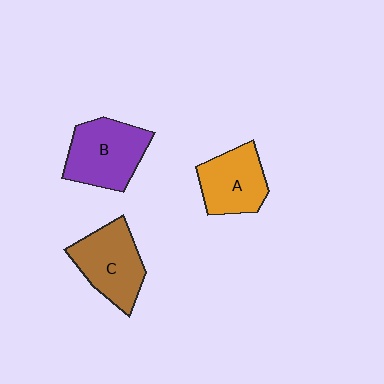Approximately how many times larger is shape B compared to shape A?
Approximately 1.2 times.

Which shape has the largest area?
Shape B (purple).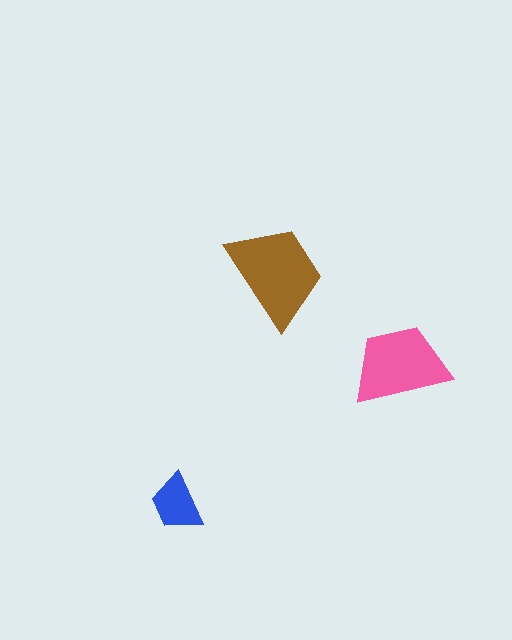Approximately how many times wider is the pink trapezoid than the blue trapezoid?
About 1.5 times wider.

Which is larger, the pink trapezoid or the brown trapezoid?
The brown one.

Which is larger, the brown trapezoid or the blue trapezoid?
The brown one.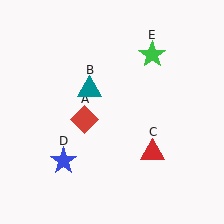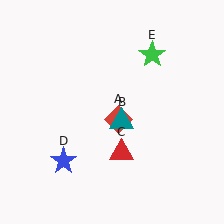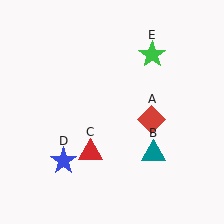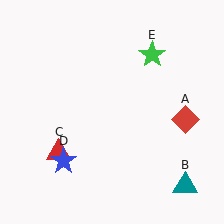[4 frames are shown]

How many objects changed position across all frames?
3 objects changed position: red diamond (object A), teal triangle (object B), red triangle (object C).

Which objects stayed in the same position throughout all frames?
Blue star (object D) and green star (object E) remained stationary.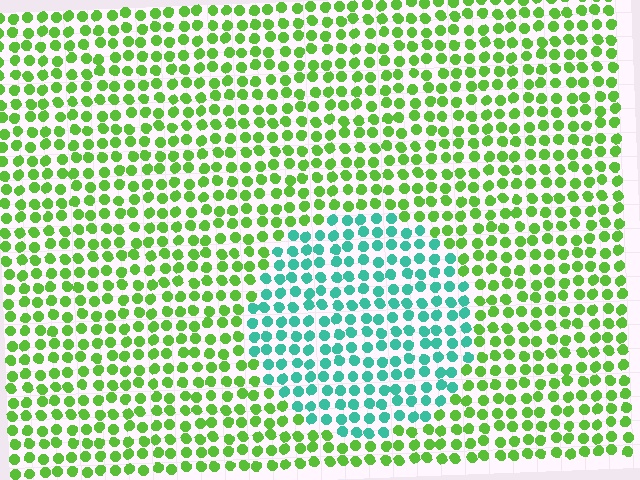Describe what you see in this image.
The image is filled with small lime elements in a uniform arrangement. A circle-shaped region is visible where the elements are tinted to a slightly different hue, forming a subtle color boundary.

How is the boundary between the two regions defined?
The boundary is defined purely by a slight shift in hue (about 61 degrees). Spacing, size, and orientation are identical on both sides.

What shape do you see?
I see a circle.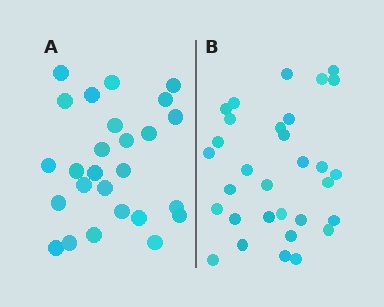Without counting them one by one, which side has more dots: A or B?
Region B (the right region) has more dots.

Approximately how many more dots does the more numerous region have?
Region B has about 5 more dots than region A.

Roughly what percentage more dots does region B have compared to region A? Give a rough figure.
About 20% more.